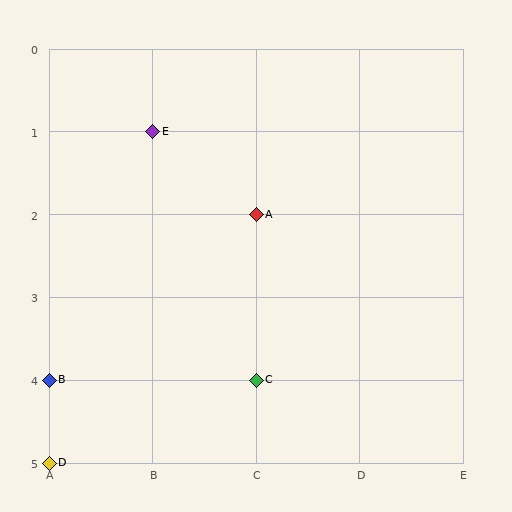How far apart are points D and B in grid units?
Points D and B are 1 row apart.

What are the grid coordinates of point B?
Point B is at grid coordinates (A, 4).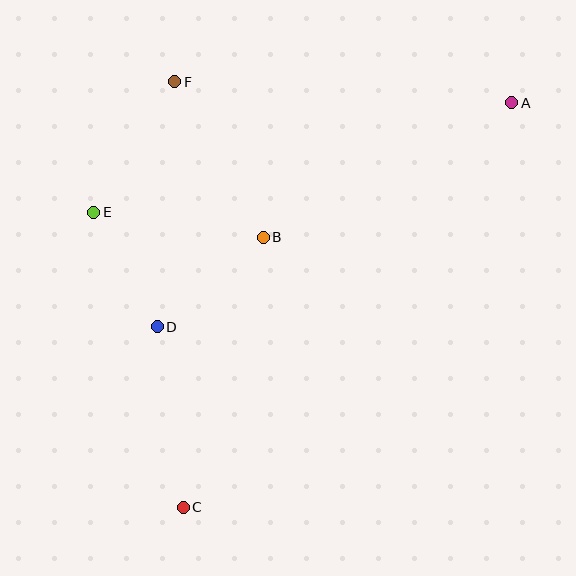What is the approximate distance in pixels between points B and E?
The distance between B and E is approximately 171 pixels.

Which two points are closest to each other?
Points D and E are closest to each other.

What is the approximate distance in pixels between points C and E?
The distance between C and E is approximately 308 pixels.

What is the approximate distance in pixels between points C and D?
The distance between C and D is approximately 182 pixels.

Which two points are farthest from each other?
Points A and C are farthest from each other.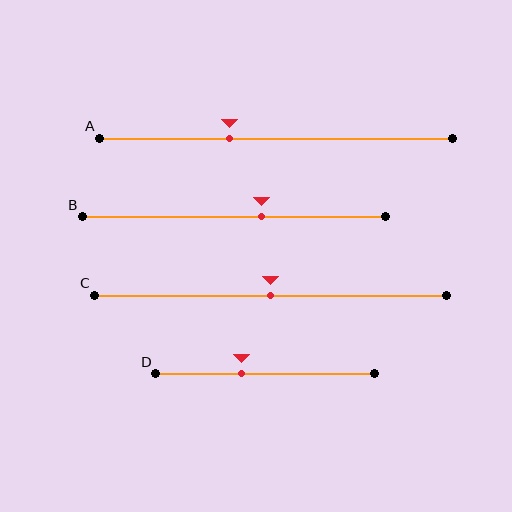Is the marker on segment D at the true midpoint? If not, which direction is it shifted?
No, the marker on segment D is shifted to the left by about 11% of the segment length.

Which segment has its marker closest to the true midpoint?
Segment C has its marker closest to the true midpoint.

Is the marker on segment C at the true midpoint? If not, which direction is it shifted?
Yes, the marker on segment C is at the true midpoint.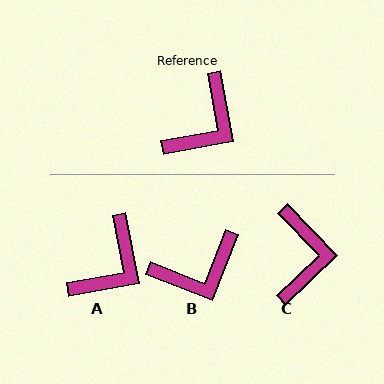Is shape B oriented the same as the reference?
No, it is off by about 32 degrees.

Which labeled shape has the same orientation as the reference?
A.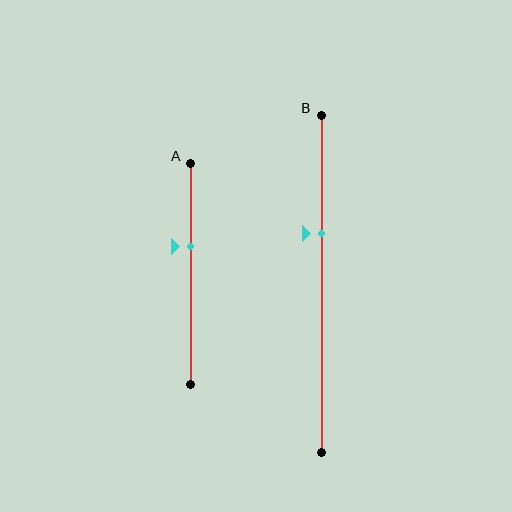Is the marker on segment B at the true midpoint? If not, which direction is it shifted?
No, the marker on segment B is shifted upward by about 15% of the segment length.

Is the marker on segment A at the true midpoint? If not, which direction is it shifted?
No, the marker on segment A is shifted upward by about 12% of the segment length.